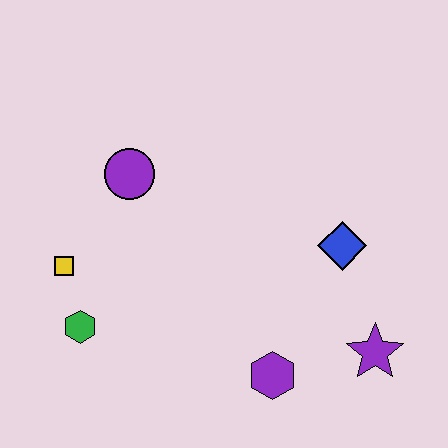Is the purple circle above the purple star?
Yes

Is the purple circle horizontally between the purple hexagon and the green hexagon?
Yes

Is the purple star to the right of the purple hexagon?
Yes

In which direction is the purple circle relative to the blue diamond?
The purple circle is to the left of the blue diamond.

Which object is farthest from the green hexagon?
The purple star is farthest from the green hexagon.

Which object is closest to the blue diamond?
The purple star is closest to the blue diamond.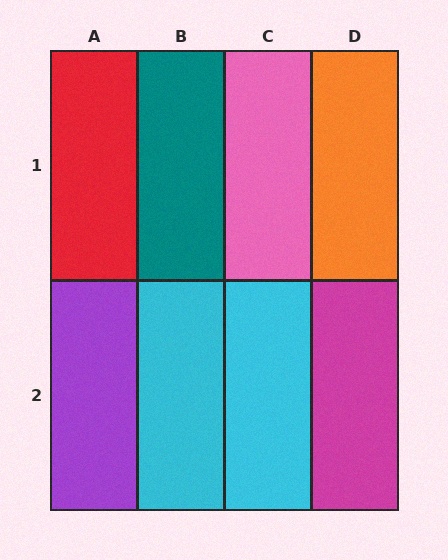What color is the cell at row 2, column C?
Cyan.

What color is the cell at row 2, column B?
Cyan.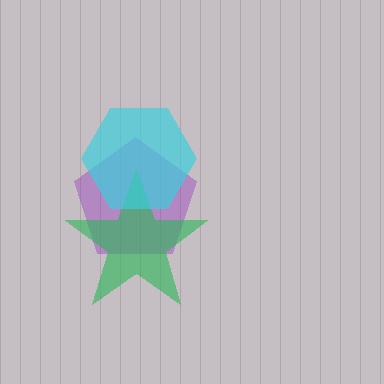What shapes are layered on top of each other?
The layered shapes are: a purple pentagon, a green star, a cyan hexagon.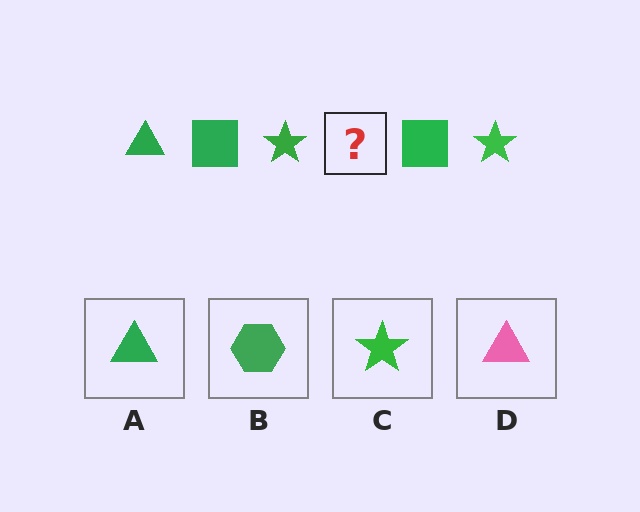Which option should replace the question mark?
Option A.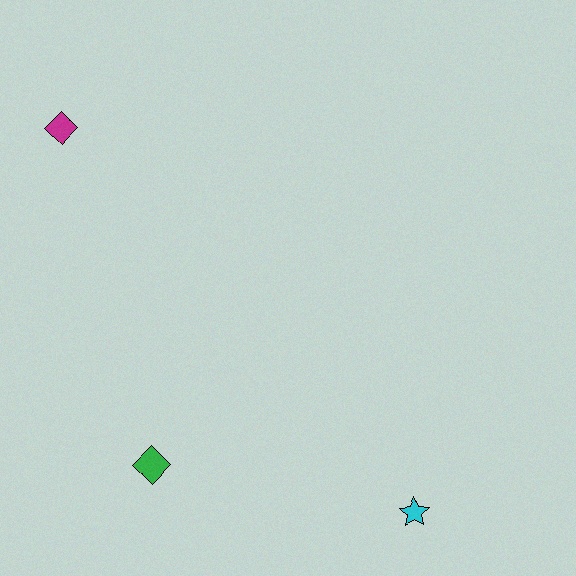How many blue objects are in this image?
There are no blue objects.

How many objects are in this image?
There are 3 objects.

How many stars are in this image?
There is 1 star.